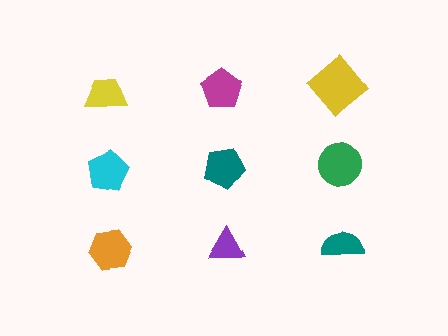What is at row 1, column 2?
A magenta pentagon.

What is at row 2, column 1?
A cyan pentagon.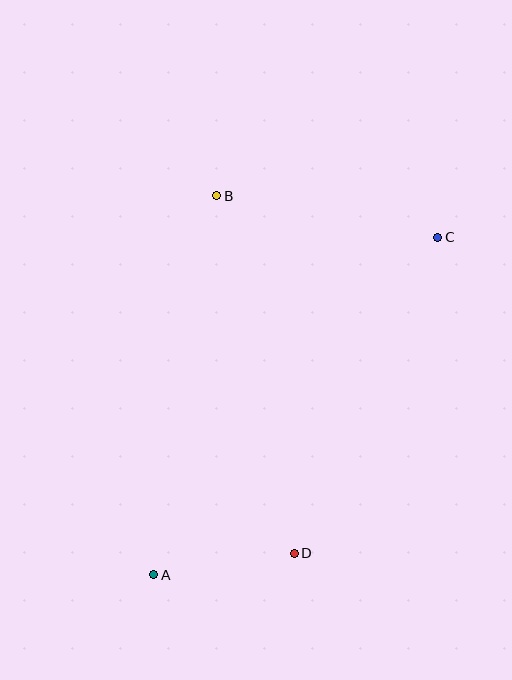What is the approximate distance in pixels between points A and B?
The distance between A and B is approximately 384 pixels.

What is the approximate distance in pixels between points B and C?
The distance between B and C is approximately 225 pixels.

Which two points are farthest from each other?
Points A and C are farthest from each other.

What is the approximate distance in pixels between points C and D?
The distance between C and D is approximately 347 pixels.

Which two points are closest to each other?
Points A and D are closest to each other.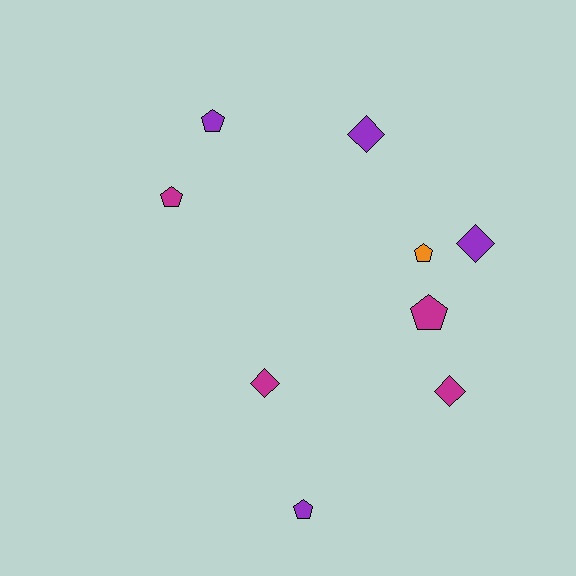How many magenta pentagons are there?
There are 2 magenta pentagons.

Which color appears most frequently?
Purple, with 4 objects.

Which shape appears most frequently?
Pentagon, with 5 objects.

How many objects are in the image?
There are 9 objects.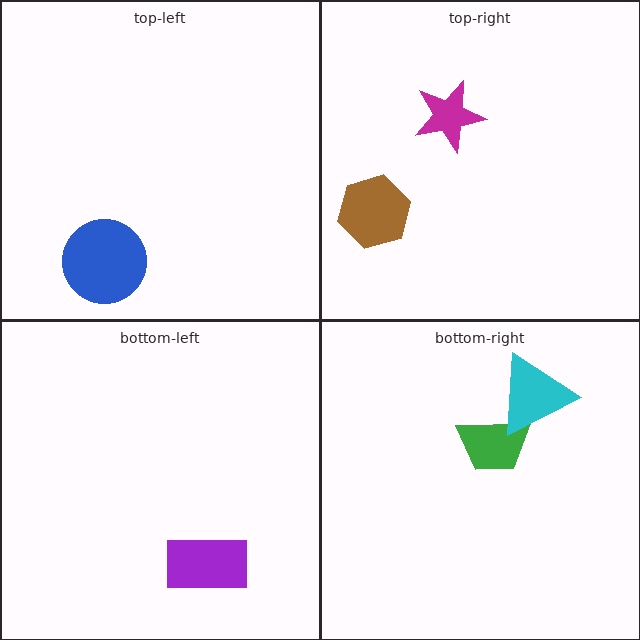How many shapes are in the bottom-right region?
2.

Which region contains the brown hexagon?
The top-right region.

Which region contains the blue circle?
The top-left region.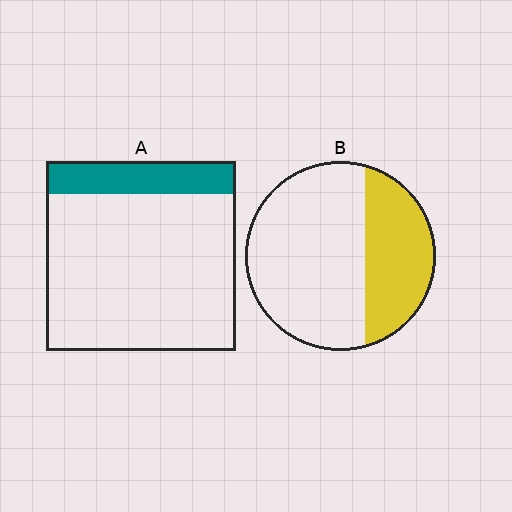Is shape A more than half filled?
No.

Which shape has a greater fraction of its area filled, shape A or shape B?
Shape B.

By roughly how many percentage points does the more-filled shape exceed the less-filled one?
By roughly 15 percentage points (B over A).